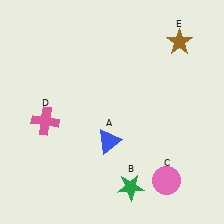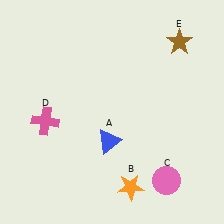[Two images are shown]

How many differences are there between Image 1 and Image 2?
There is 1 difference between the two images.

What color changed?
The star (B) changed from green in Image 1 to orange in Image 2.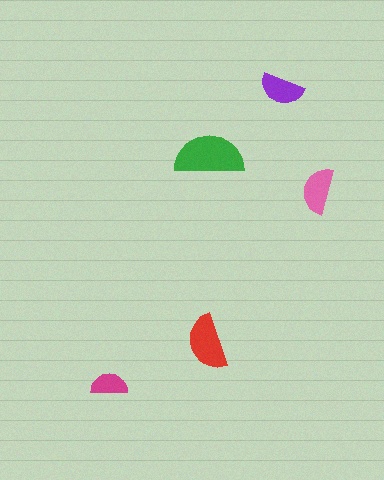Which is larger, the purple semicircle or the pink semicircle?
The pink one.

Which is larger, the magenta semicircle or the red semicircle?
The red one.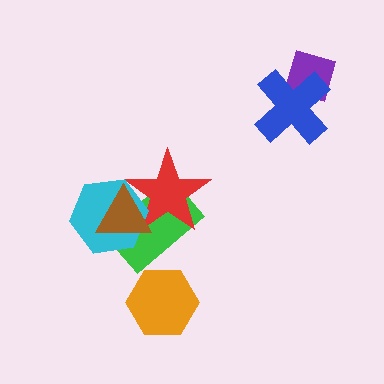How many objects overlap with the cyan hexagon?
3 objects overlap with the cyan hexagon.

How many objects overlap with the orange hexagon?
0 objects overlap with the orange hexagon.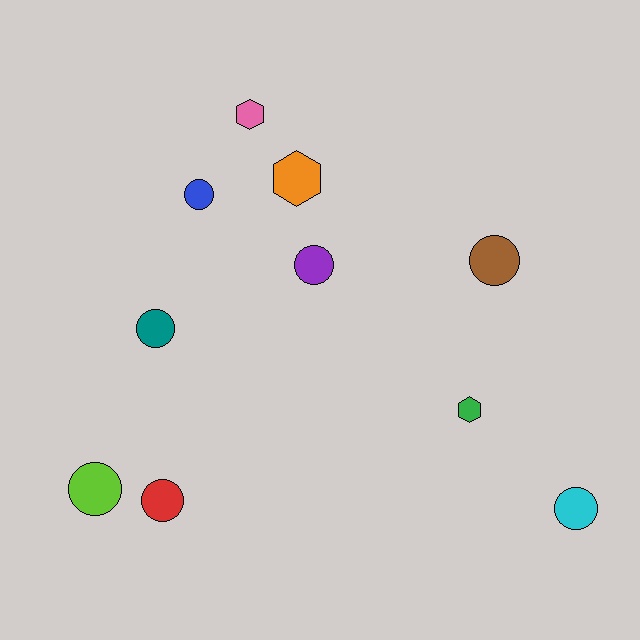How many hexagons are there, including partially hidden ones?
There are 3 hexagons.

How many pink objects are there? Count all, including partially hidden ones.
There is 1 pink object.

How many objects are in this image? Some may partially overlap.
There are 10 objects.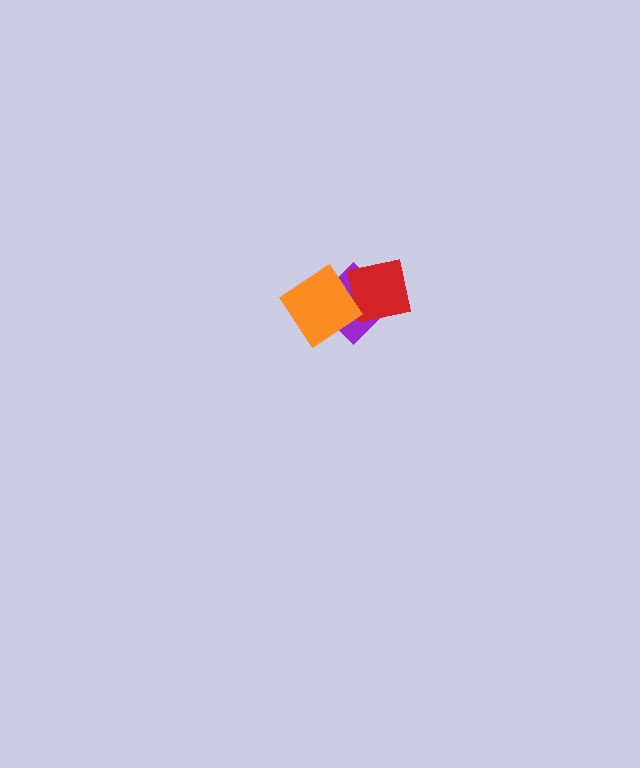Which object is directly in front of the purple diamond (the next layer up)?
The red square is directly in front of the purple diamond.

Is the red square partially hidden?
Yes, it is partially covered by another shape.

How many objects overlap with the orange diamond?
2 objects overlap with the orange diamond.